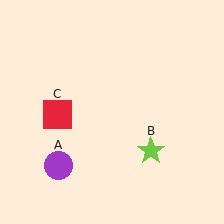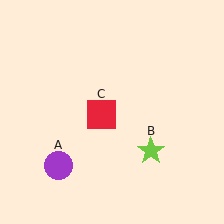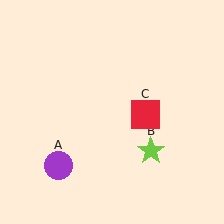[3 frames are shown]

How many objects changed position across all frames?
1 object changed position: red square (object C).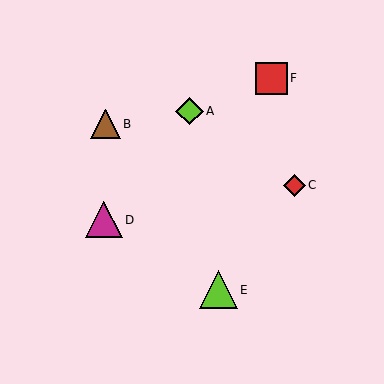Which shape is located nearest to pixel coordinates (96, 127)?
The brown triangle (labeled B) at (106, 124) is nearest to that location.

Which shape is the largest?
The lime triangle (labeled E) is the largest.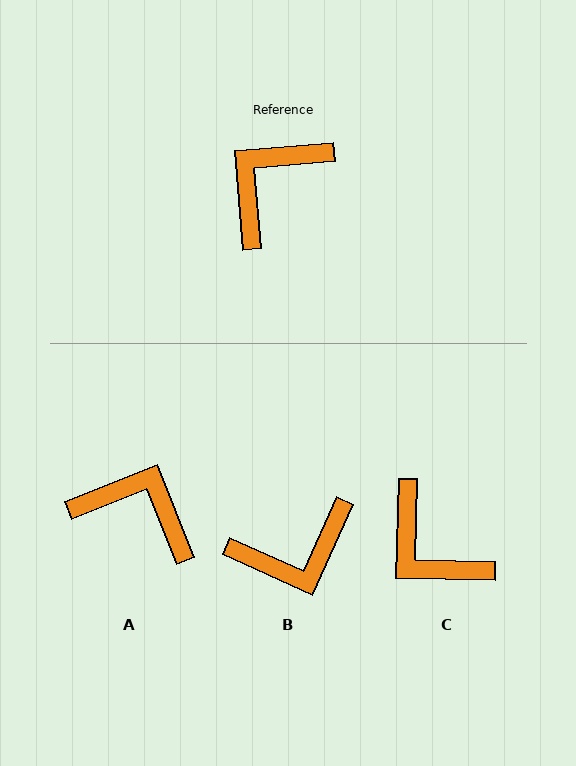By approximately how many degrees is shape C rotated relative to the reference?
Approximately 84 degrees counter-clockwise.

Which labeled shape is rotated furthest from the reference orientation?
B, about 151 degrees away.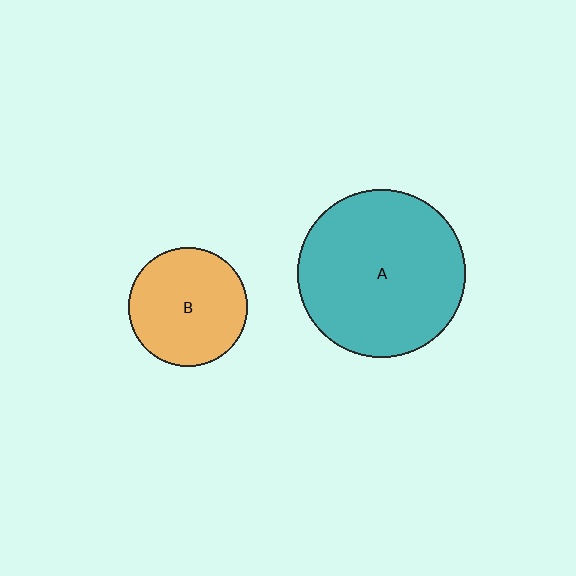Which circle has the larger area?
Circle A (teal).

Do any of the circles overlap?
No, none of the circles overlap.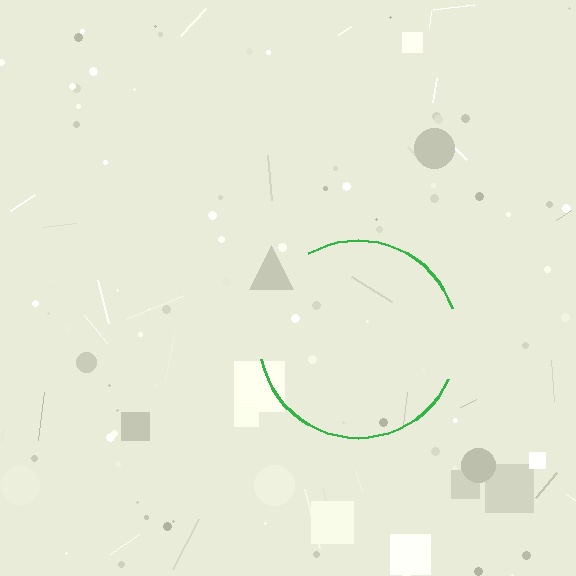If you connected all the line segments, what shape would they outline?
They would outline a circle.